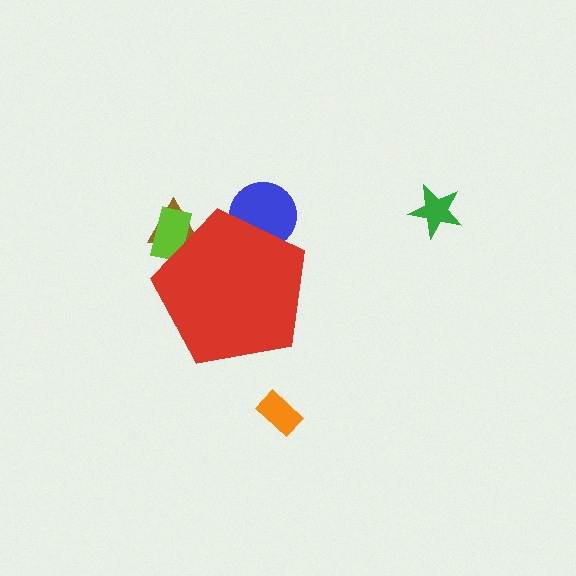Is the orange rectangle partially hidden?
No, the orange rectangle is fully visible.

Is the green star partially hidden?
No, the green star is fully visible.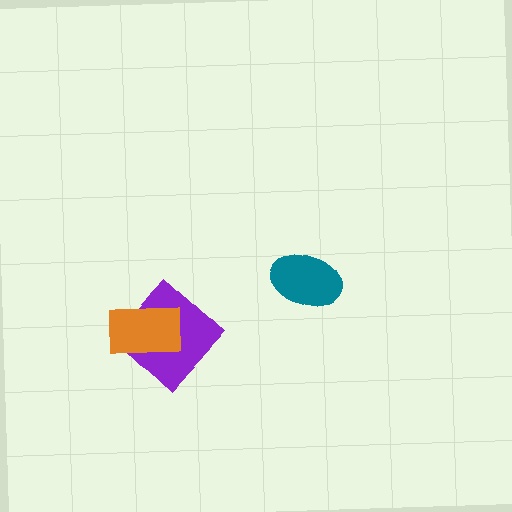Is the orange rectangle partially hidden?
No, no other shape covers it.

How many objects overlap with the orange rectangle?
1 object overlaps with the orange rectangle.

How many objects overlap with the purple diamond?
1 object overlaps with the purple diamond.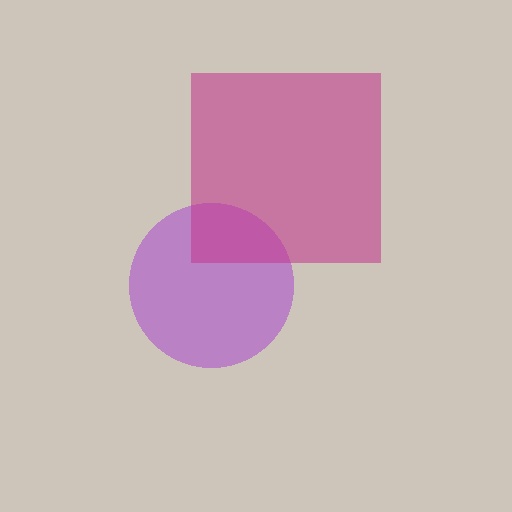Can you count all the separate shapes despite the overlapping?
Yes, there are 2 separate shapes.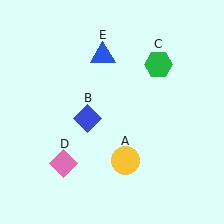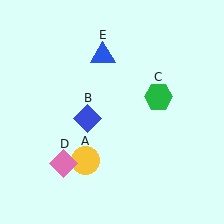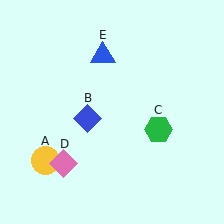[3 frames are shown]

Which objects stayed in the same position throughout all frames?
Blue diamond (object B) and pink diamond (object D) and blue triangle (object E) remained stationary.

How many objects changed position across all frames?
2 objects changed position: yellow circle (object A), green hexagon (object C).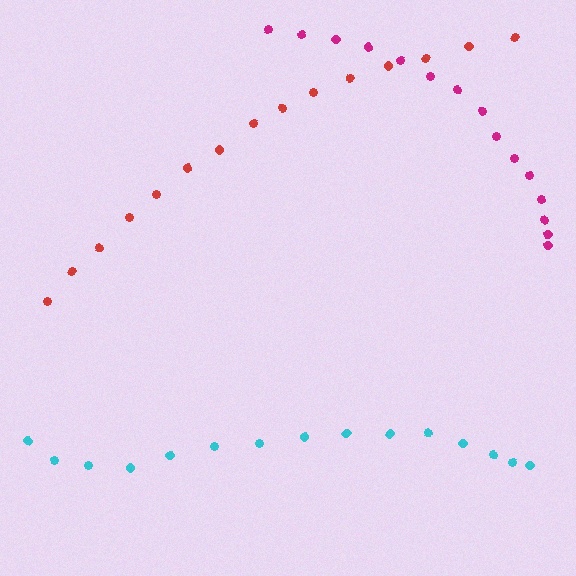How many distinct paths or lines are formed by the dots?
There are 3 distinct paths.